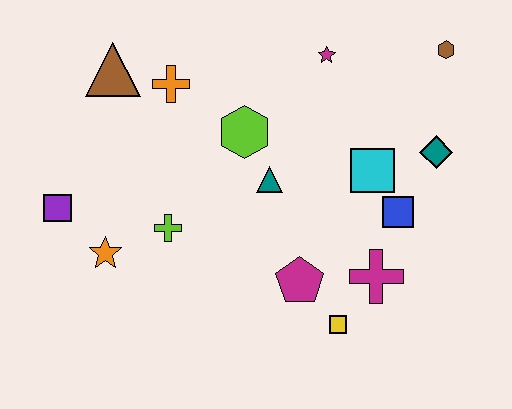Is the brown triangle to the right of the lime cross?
No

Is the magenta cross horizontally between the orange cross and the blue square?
Yes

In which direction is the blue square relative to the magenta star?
The blue square is below the magenta star.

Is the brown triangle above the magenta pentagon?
Yes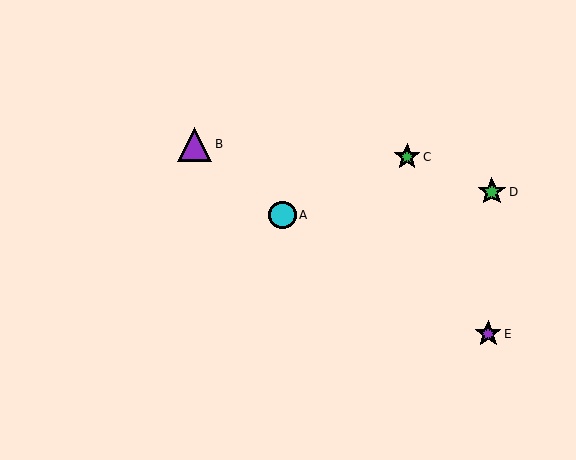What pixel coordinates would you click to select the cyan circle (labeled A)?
Click at (283, 215) to select the cyan circle A.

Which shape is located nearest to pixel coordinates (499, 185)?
The green star (labeled D) at (492, 192) is nearest to that location.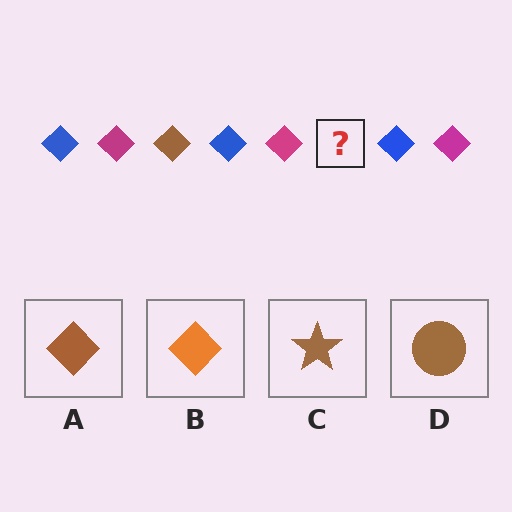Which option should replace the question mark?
Option A.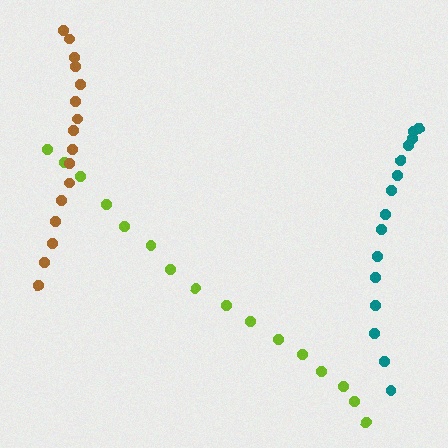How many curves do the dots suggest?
There are 3 distinct paths.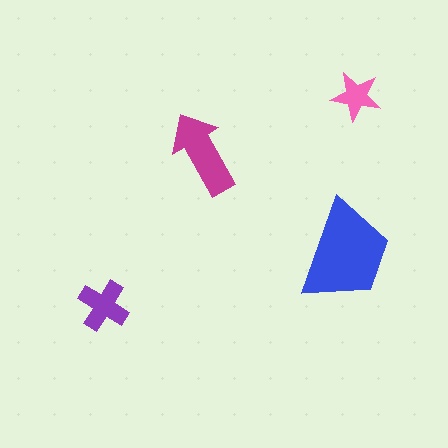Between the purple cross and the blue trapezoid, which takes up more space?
The blue trapezoid.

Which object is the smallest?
The pink star.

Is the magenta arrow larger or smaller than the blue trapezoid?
Smaller.